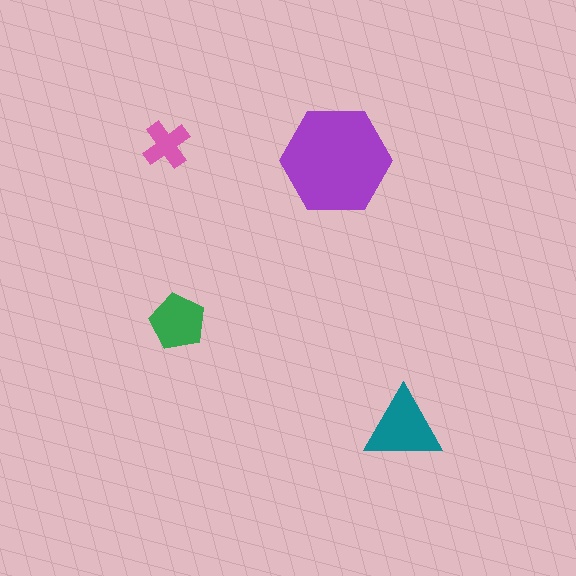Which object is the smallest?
The pink cross.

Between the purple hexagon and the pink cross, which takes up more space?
The purple hexagon.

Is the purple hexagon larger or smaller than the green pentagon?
Larger.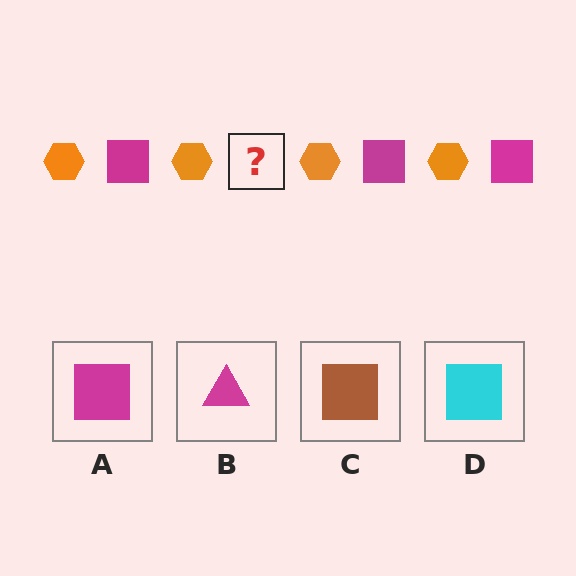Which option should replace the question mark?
Option A.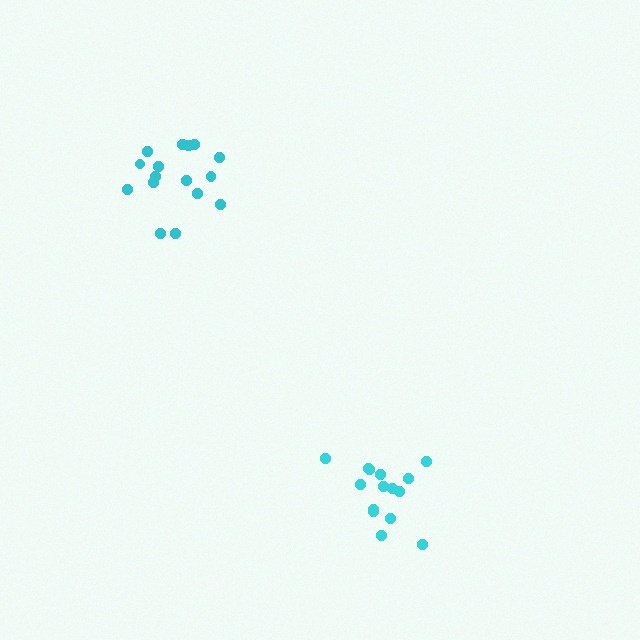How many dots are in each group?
Group 1: 16 dots, Group 2: 15 dots (31 total).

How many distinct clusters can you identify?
There are 2 distinct clusters.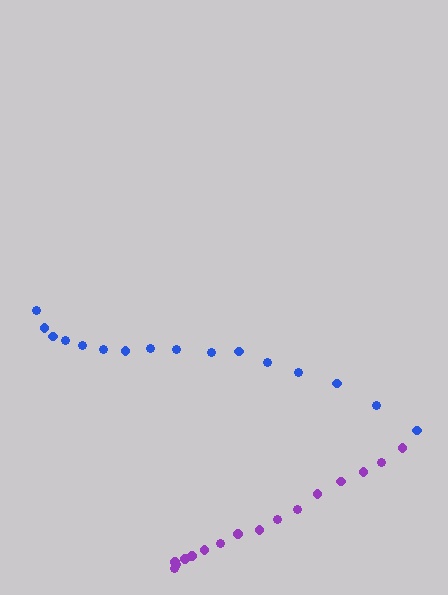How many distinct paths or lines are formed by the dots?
There are 2 distinct paths.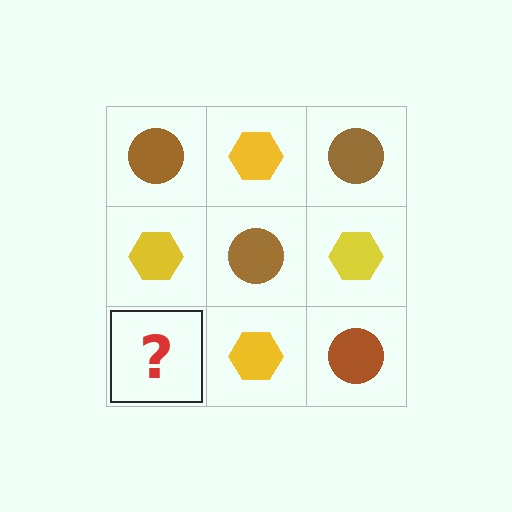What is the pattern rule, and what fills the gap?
The rule is that it alternates brown circle and yellow hexagon in a checkerboard pattern. The gap should be filled with a brown circle.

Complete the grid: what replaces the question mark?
The question mark should be replaced with a brown circle.